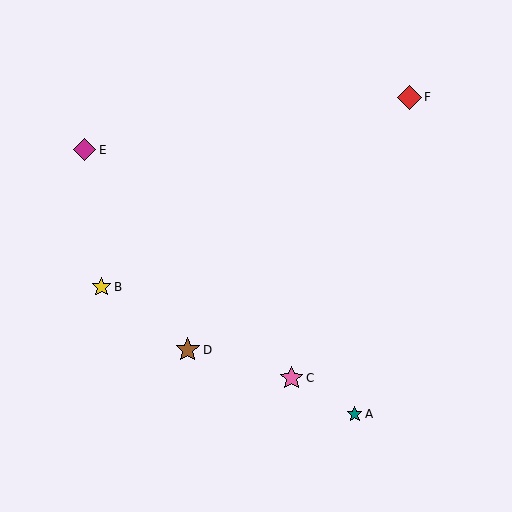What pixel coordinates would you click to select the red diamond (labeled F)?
Click at (409, 97) to select the red diamond F.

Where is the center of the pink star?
The center of the pink star is at (292, 378).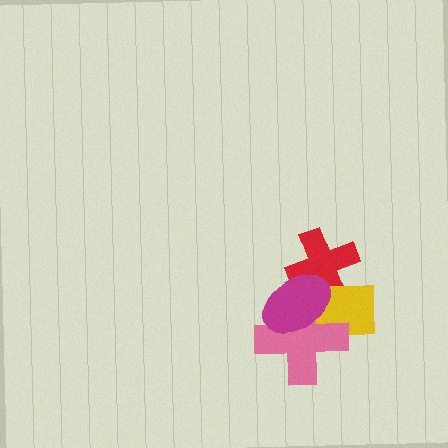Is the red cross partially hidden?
Yes, it is partially covered by another shape.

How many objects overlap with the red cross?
2 objects overlap with the red cross.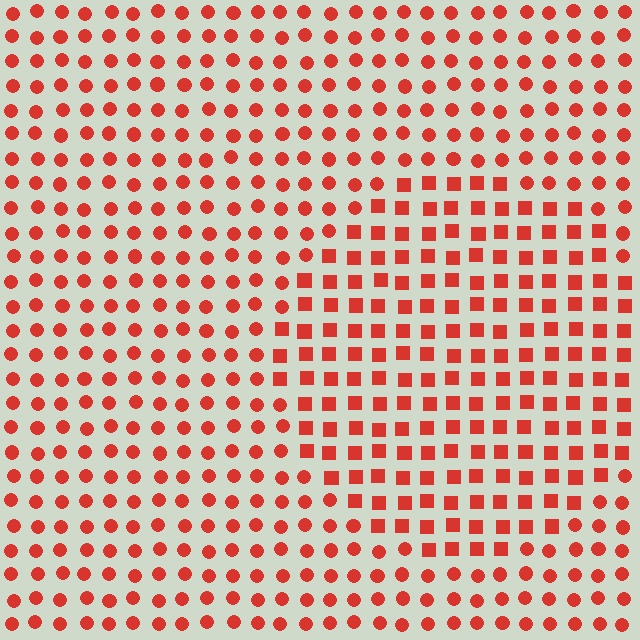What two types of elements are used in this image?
The image uses squares inside the circle region and circles outside it.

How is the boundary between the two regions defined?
The boundary is defined by a change in element shape: squares inside vs. circles outside. All elements share the same color and spacing.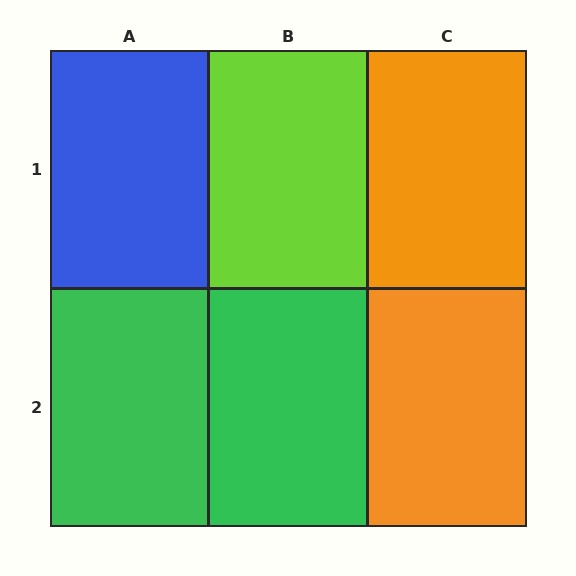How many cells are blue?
1 cell is blue.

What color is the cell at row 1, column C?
Orange.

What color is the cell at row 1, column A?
Blue.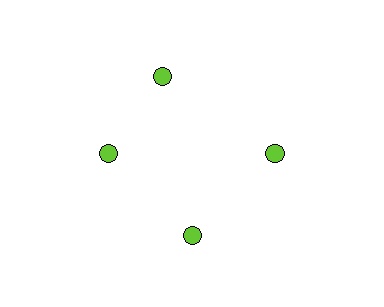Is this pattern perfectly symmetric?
No. The 4 lime circles are arranged in a ring, but one element near the 12 o'clock position is rotated out of alignment along the ring, breaking the 4-fold rotational symmetry.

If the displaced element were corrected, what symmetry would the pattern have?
It would have 4-fold rotational symmetry — the pattern would map onto itself every 90 degrees.